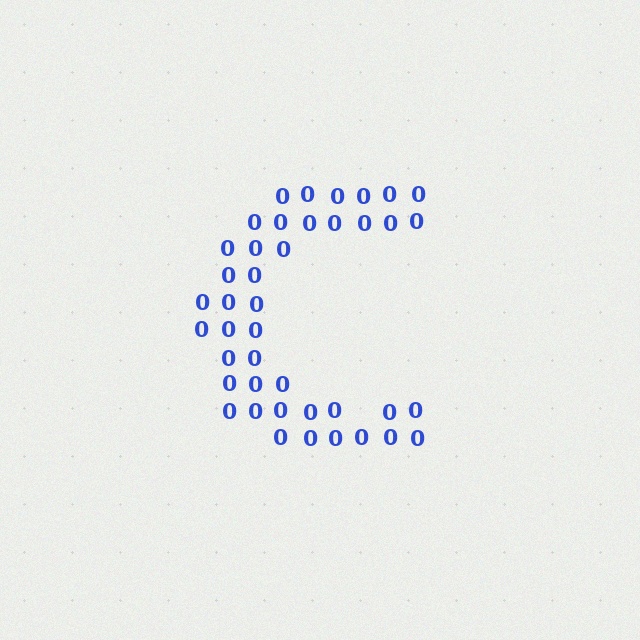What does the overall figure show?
The overall figure shows the letter C.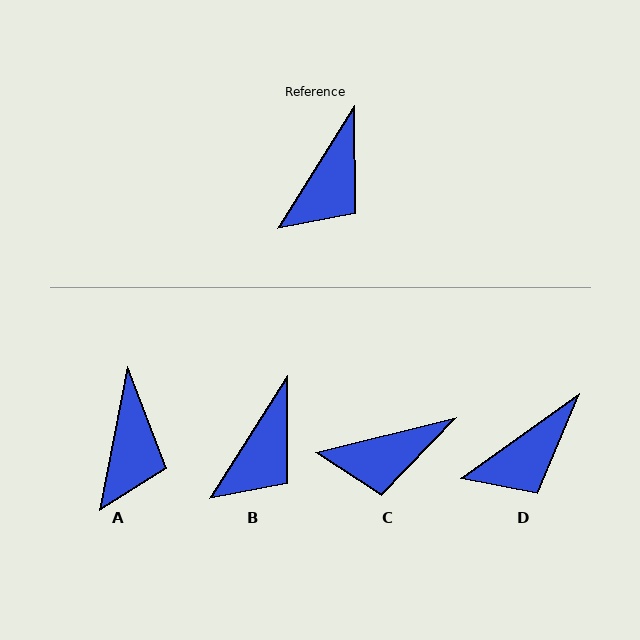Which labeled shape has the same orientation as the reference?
B.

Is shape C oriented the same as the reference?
No, it is off by about 44 degrees.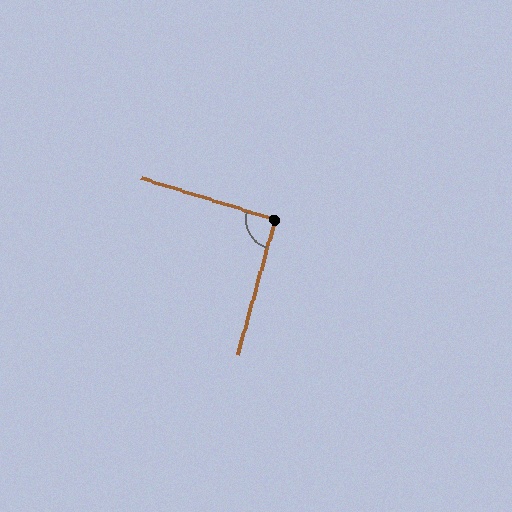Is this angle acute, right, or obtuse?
It is approximately a right angle.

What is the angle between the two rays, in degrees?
Approximately 92 degrees.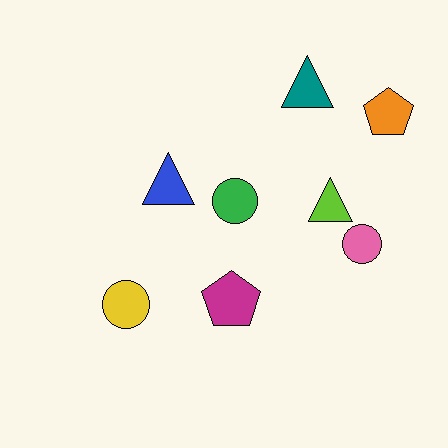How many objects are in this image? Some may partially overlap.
There are 8 objects.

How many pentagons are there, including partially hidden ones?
There are 2 pentagons.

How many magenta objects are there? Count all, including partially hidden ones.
There is 1 magenta object.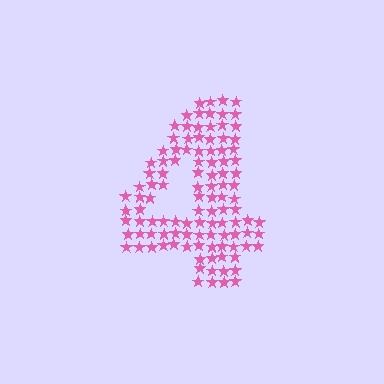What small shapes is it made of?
It is made of small stars.